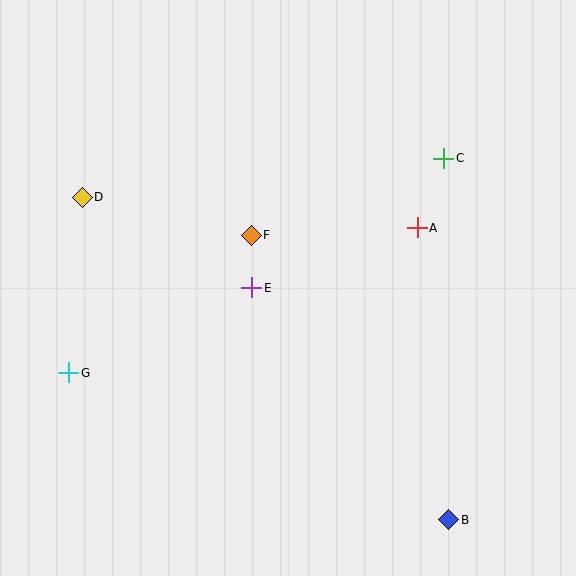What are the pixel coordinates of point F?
Point F is at (251, 235).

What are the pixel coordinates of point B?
Point B is at (449, 520).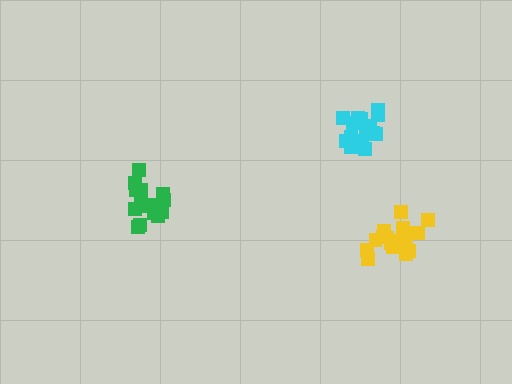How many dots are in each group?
Group 1: 15 dots, Group 2: 17 dots, Group 3: 21 dots (53 total).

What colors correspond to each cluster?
The clusters are colored: cyan, green, yellow.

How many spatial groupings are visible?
There are 3 spatial groupings.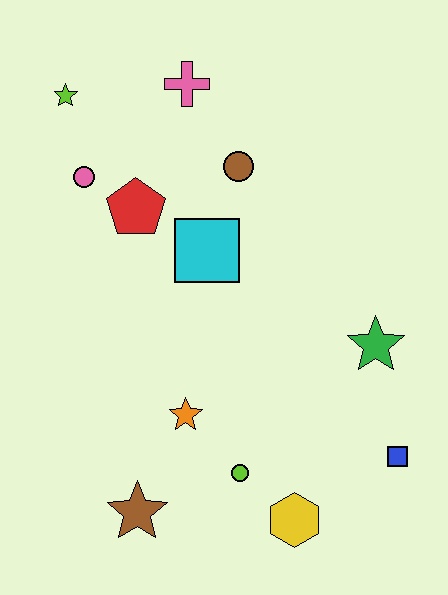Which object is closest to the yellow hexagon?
The lime circle is closest to the yellow hexagon.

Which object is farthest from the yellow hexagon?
The lime star is farthest from the yellow hexagon.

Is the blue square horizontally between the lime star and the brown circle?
No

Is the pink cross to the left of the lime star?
No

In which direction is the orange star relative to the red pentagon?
The orange star is below the red pentagon.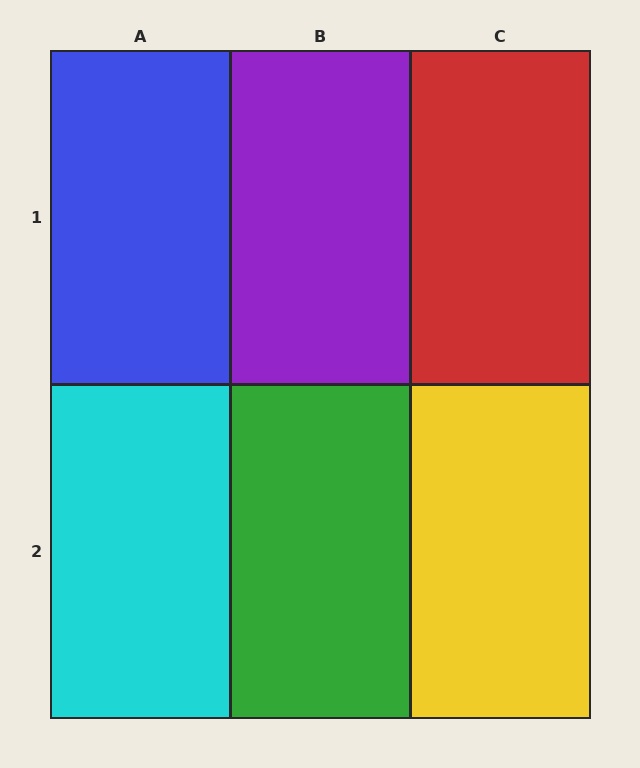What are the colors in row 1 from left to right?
Blue, purple, red.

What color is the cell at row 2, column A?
Cyan.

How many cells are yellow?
1 cell is yellow.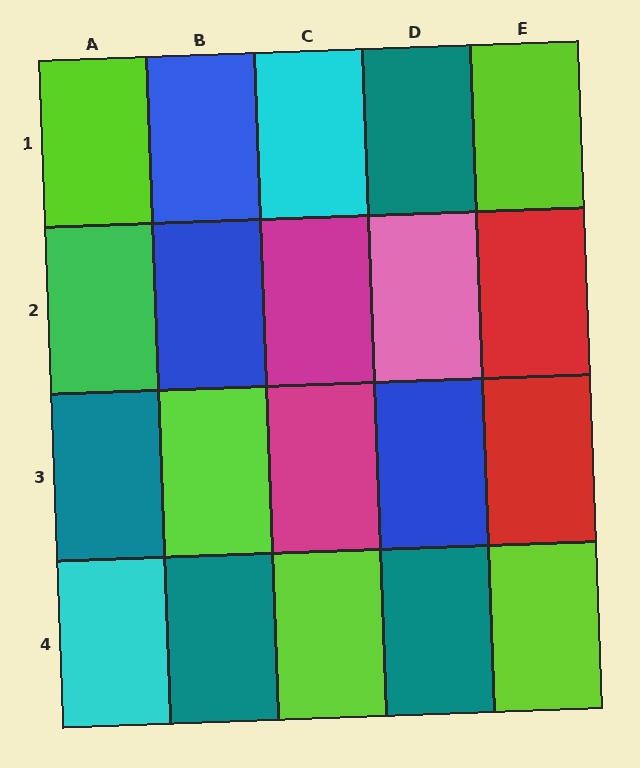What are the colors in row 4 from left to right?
Cyan, teal, lime, teal, lime.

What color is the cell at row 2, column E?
Red.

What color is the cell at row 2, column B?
Blue.